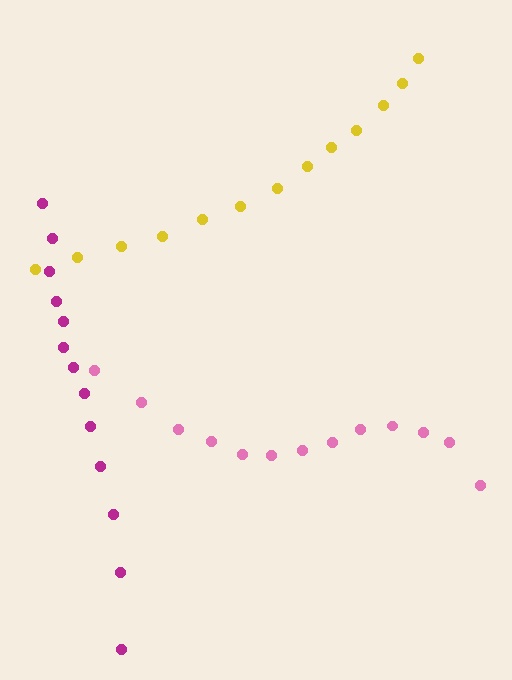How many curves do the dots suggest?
There are 3 distinct paths.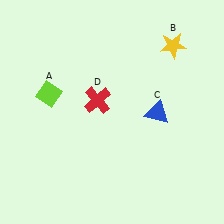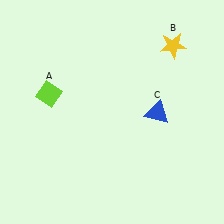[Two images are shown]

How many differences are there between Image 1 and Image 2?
There is 1 difference between the two images.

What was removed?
The red cross (D) was removed in Image 2.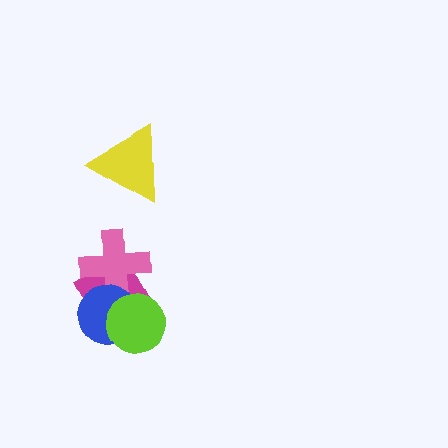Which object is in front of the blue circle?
The lime circle is in front of the blue circle.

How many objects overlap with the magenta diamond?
3 objects overlap with the magenta diamond.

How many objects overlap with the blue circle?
3 objects overlap with the blue circle.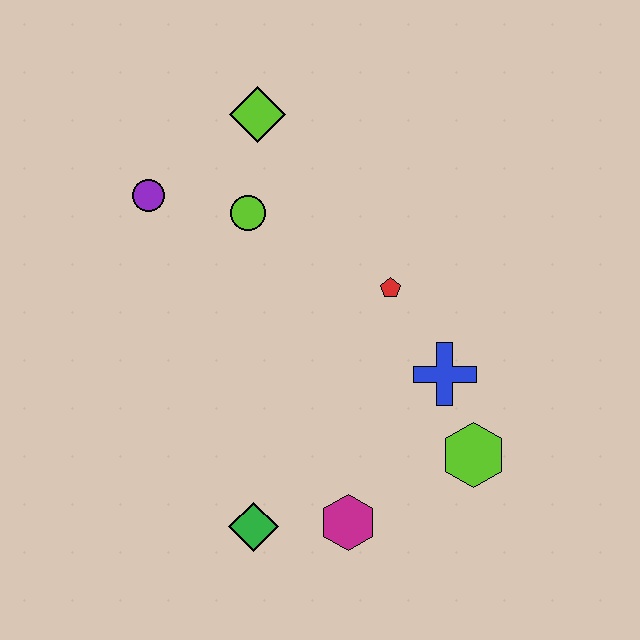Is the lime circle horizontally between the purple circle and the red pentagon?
Yes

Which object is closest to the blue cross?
The lime hexagon is closest to the blue cross.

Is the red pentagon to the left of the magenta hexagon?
No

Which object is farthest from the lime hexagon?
The purple circle is farthest from the lime hexagon.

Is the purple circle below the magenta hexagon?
No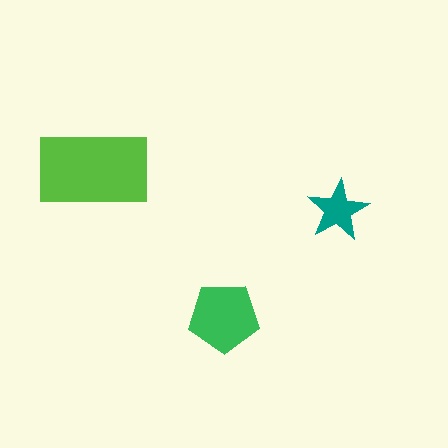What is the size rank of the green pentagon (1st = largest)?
2nd.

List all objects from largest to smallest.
The lime rectangle, the green pentagon, the teal star.